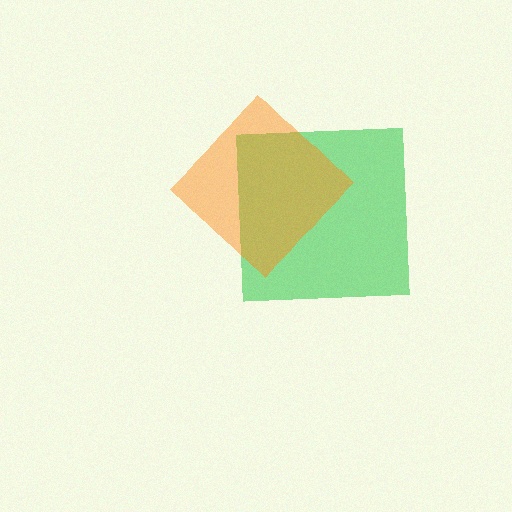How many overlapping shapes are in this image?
There are 2 overlapping shapes in the image.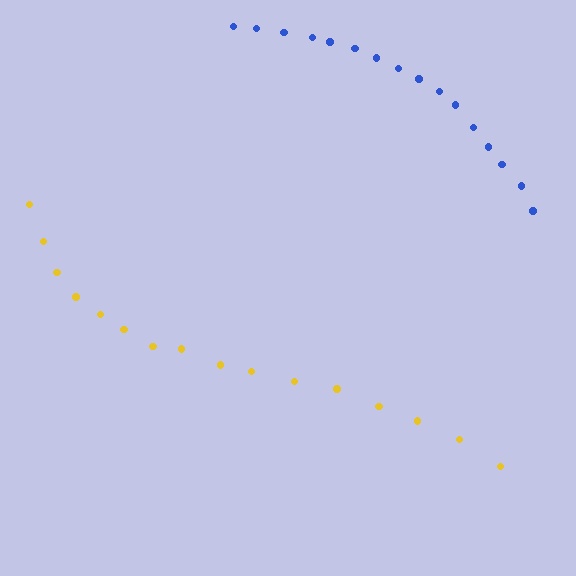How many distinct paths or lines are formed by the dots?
There are 2 distinct paths.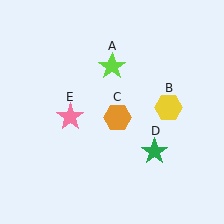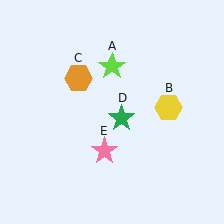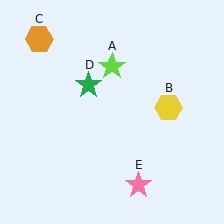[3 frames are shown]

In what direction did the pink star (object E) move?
The pink star (object E) moved down and to the right.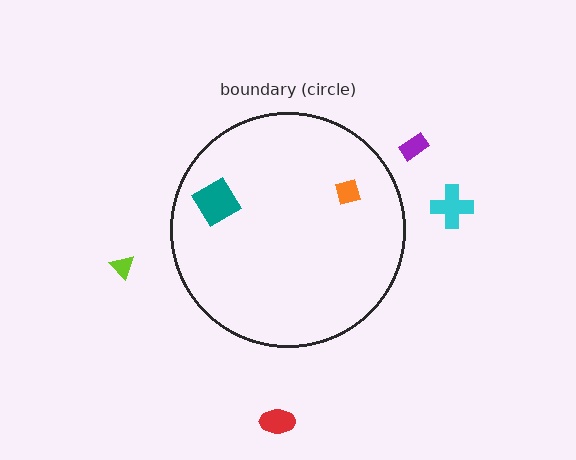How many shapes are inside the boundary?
2 inside, 4 outside.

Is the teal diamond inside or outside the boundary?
Inside.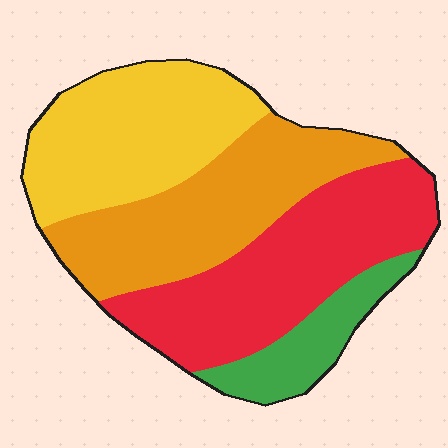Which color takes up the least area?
Green, at roughly 10%.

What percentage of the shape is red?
Red covers around 30% of the shape.